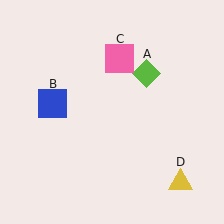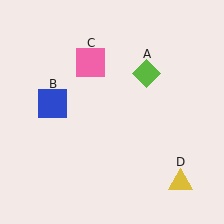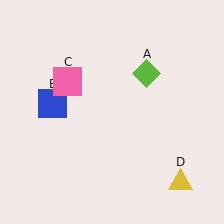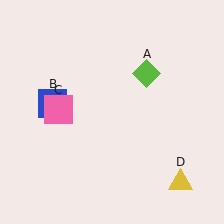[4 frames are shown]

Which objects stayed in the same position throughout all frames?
Lime diamond (object A) and blue square (object B) and yellow triangle (object D) remained stationary.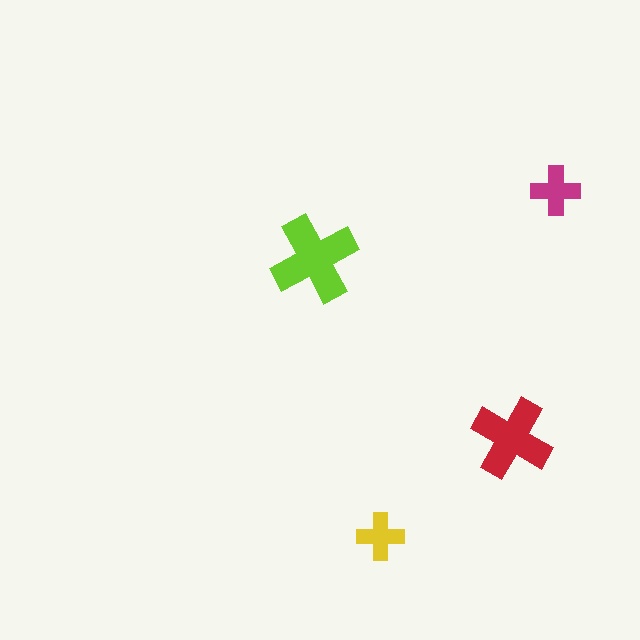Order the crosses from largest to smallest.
the lime one, the red one, the magenta one, the yellow one.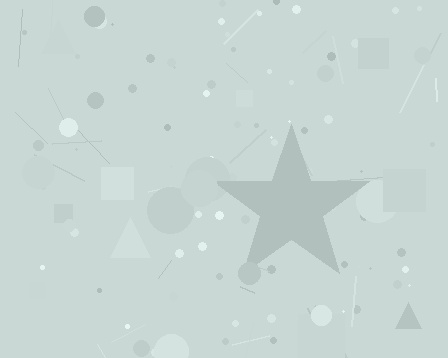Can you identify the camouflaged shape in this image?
The camouflaged shape is a star.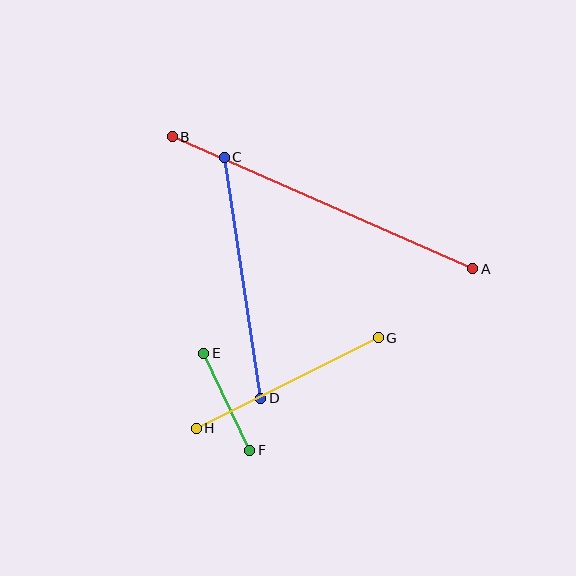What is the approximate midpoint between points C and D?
The midpoint is at approximately (242, 278) pixels.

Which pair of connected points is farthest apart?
Points A and B are farthest apart.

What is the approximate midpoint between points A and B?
The midpoint is at approximately (322, 203) pixels.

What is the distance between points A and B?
The distance is approximately 328 pixels.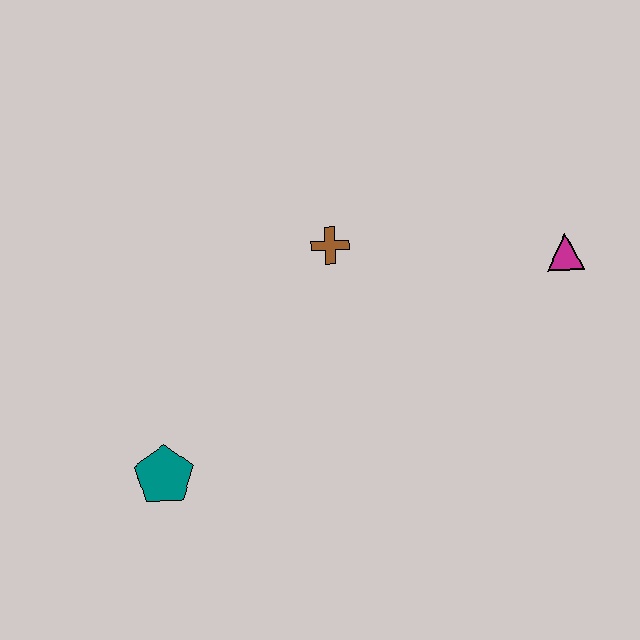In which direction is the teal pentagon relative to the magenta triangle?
The teal pentagon is to the left of the magenta triangle.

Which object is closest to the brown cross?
The magenta triangle is closest to the brown cross.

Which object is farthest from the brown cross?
The teal pentagon is farthest from the brown cross.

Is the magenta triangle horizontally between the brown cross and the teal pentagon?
No